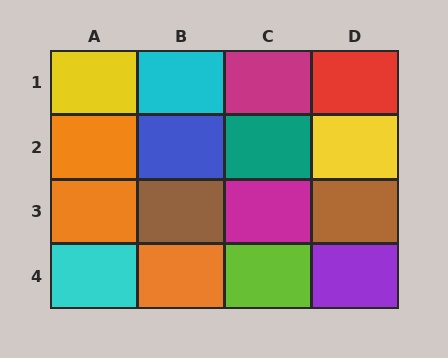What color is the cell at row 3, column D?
Brown.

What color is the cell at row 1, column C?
Magenta.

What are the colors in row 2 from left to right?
Orange, blue, teal, yellow.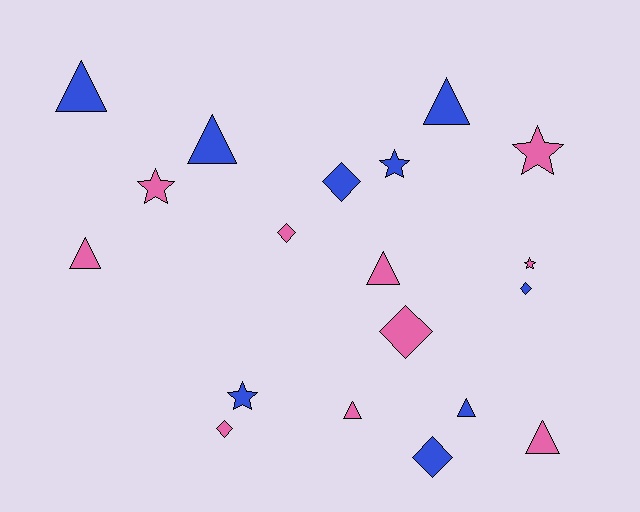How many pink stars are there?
There are 3 pink stars.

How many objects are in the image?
There are 19 objects.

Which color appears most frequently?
Pink, with 10 objects.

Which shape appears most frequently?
Triangle, with 8 objects.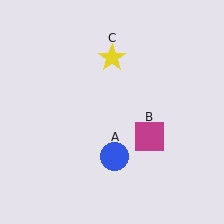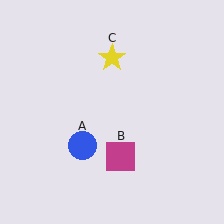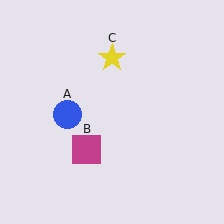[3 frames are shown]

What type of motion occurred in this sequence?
The blue circle (object A), magenta square (object B) rotated clockwise around the center of the scene.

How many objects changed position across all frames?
2 objects changed position: blue circle (object A), magenta square (object B).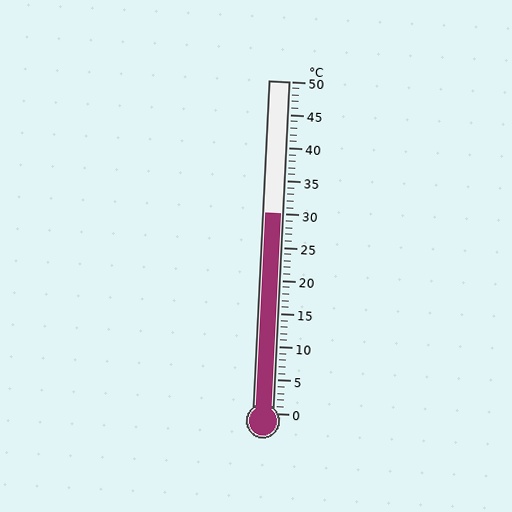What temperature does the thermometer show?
The thermometer shows approximately 30°C.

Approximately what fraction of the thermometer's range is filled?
The thermometer is filled to approximately 60% of its range.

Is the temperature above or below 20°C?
The temperature is above 20°C.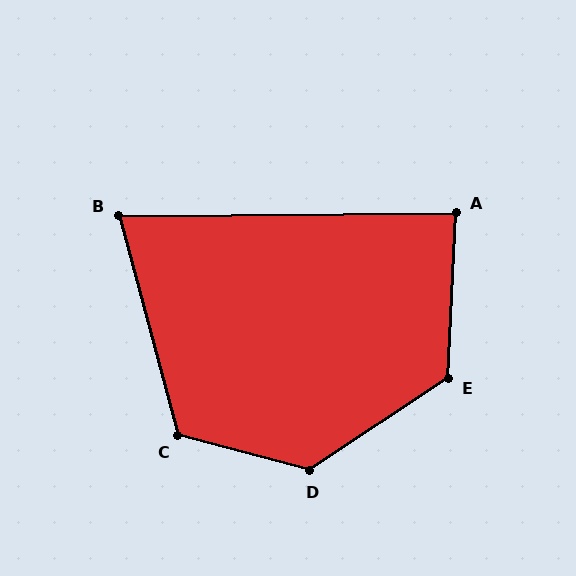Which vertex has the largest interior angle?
D, at approximately 131 degrees.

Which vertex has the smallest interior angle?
B, at approximately 75 degrees.